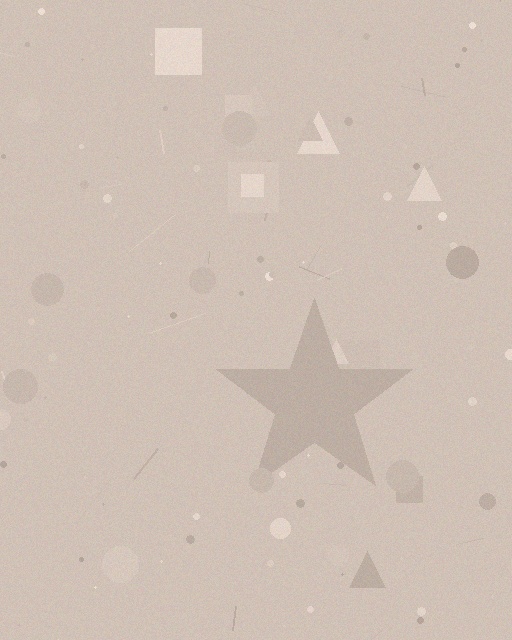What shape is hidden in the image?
A star is hidden in the image.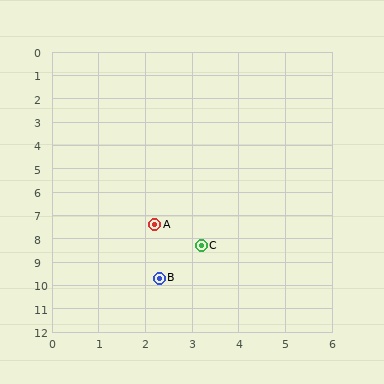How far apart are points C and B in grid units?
Points C and B are about 1.7 grid units apart.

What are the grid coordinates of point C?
Point C is at approximately (3.2, 8.3).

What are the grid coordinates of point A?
Point A is at approximately (2.2, 7.4).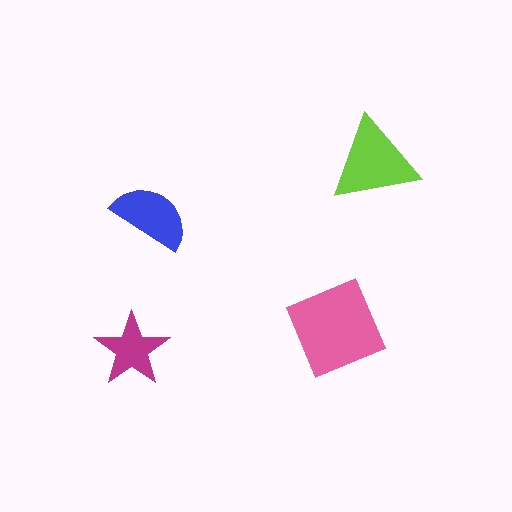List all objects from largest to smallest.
The pink square, the lime triangle, the blue semicircle, the magenta star.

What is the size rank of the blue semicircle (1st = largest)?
3rd.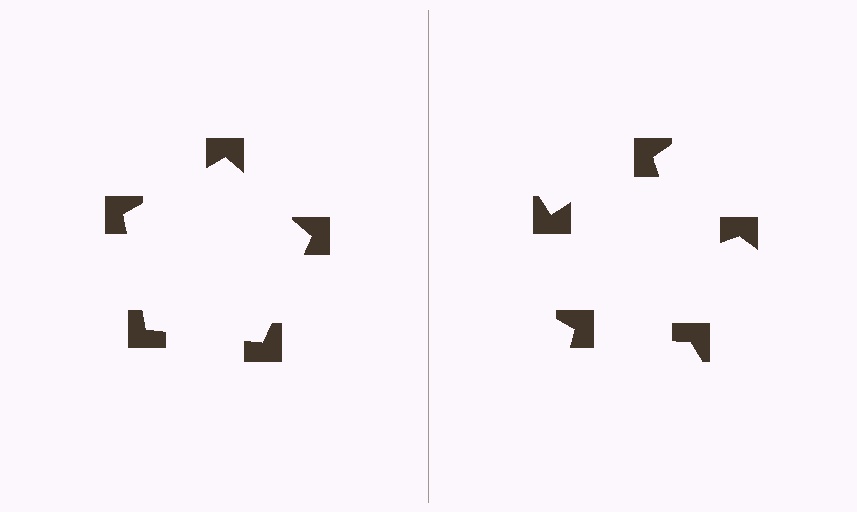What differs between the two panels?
The notched squares are positioned identically on both sides; only the wedge orientations differ. On the left they align to a pentagon; on the right they are misaligned.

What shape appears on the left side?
An illusory pentagon.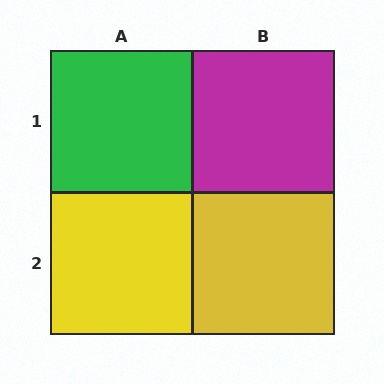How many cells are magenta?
1 cell is magenta.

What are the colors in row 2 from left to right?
Yellow, yellow.